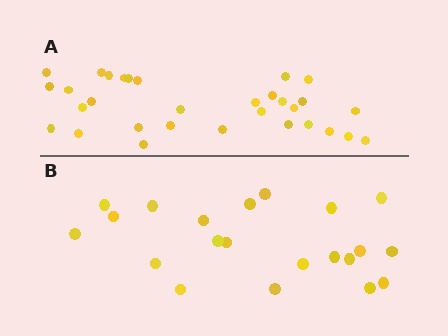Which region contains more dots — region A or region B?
Region A (the top region) has more dots.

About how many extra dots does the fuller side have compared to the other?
Region A has roughly 10 or so more dots than region B.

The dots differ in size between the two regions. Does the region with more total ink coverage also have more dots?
No. Region B has more total ink coverage because its dots are larger, but region A actually contains more individual dots. Total area can be misleading — the number of items is what matters here.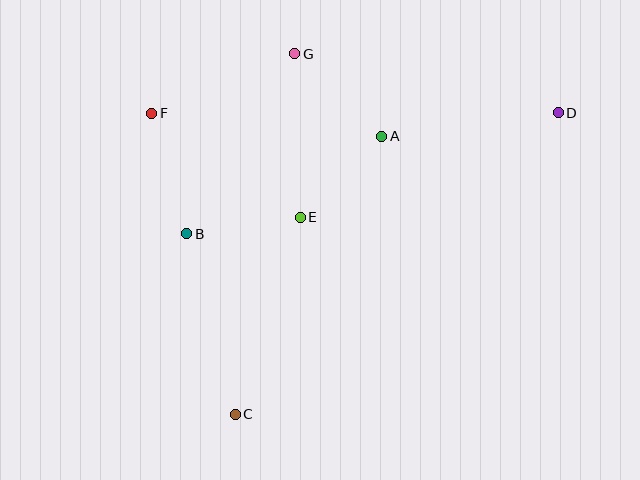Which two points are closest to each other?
Points B and E are closest to each other.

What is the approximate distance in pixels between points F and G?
The distance between F and G is approximately 155 pixels.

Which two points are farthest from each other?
Points C and D are farthest from each other.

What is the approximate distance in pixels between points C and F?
The distance between C and F is approximately 313 pixels.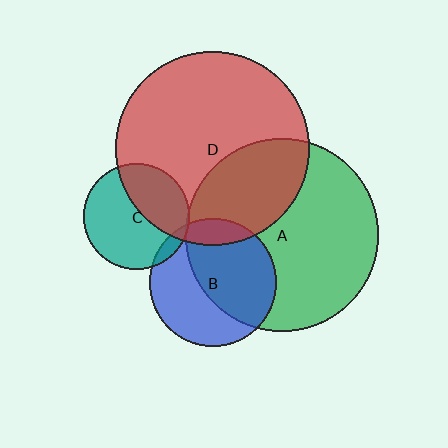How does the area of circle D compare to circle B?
Approximately 2.3 times.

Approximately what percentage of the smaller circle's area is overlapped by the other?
Approximately 55%.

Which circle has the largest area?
Circle D (red).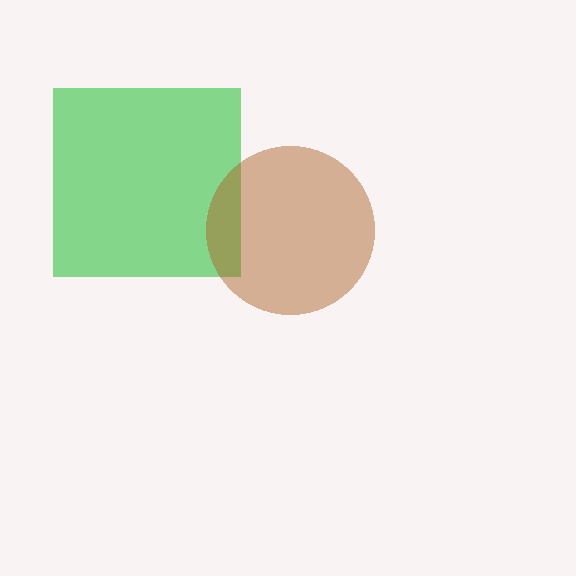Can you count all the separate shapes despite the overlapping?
Yes, there are 2 separate shapes.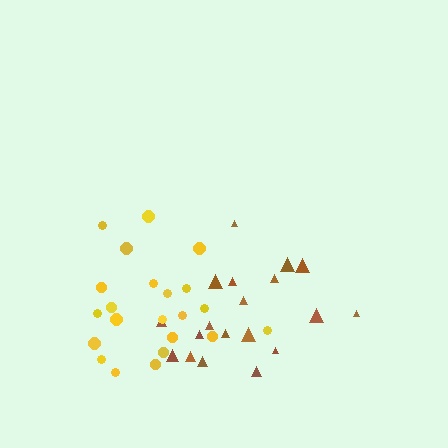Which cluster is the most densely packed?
Yellow.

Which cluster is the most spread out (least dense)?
Brown.